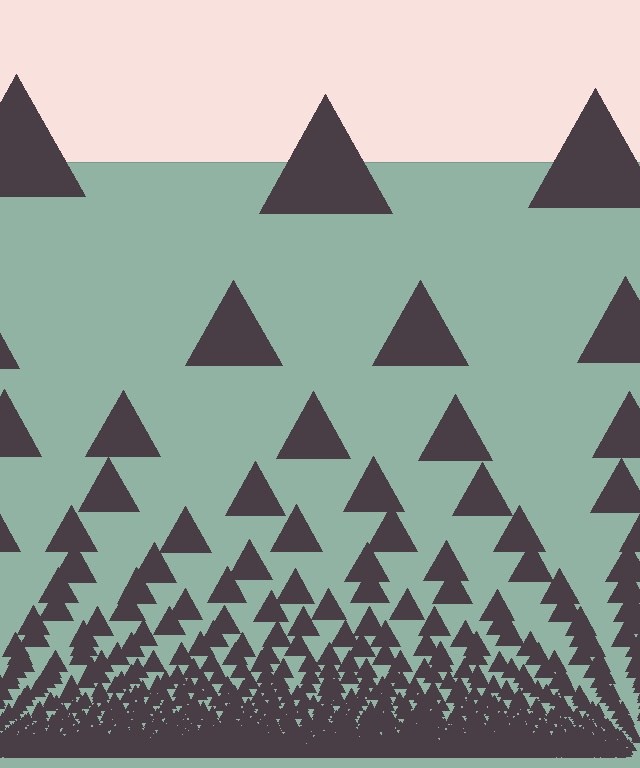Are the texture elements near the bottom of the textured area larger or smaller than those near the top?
Smaller. The gradient is inverted — elements near the bottom are smaller and denser.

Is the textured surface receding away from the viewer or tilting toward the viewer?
The surface appears to tilt toward the viewer. Texture elements get larger and sparser toward the top.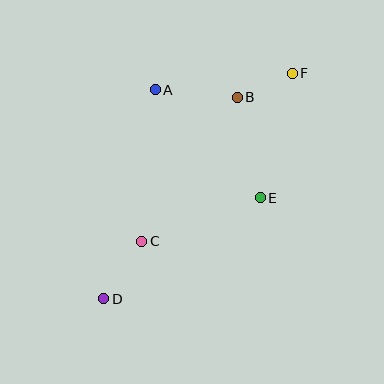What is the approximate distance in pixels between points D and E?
The distance between D and E is approximately 186 pixels.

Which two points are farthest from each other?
Points D and F are farthest from each other.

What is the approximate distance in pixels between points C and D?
The distance between C and D is approximately 69 pixels.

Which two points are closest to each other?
Points B and F are closest to each other.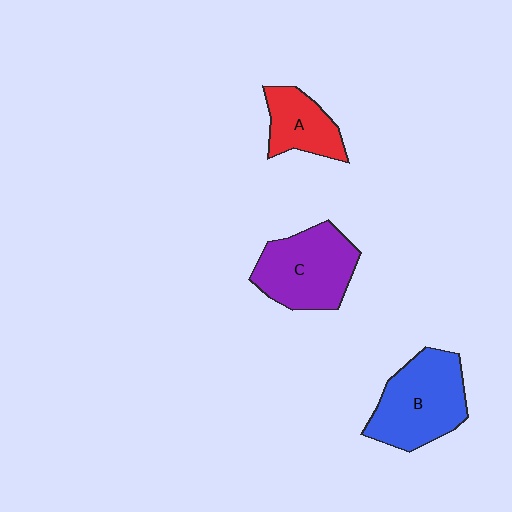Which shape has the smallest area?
Shape A (red).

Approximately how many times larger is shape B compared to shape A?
Approximately 1.7 times.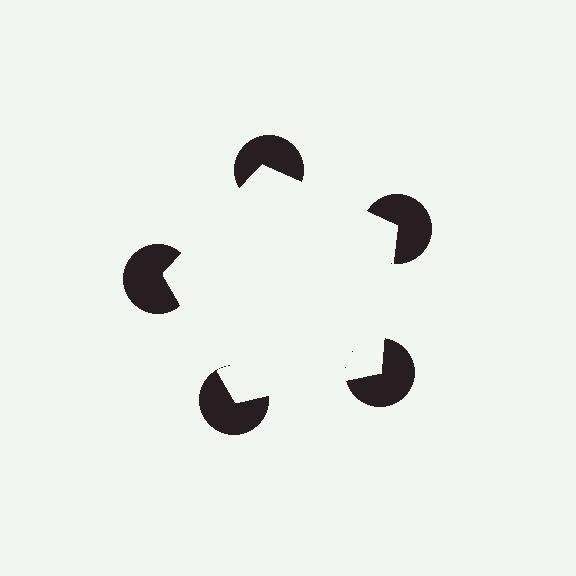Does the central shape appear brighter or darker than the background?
It typically appears slightly brighter than the background, even though no actual brightness change is drawn.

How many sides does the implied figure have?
5 sides.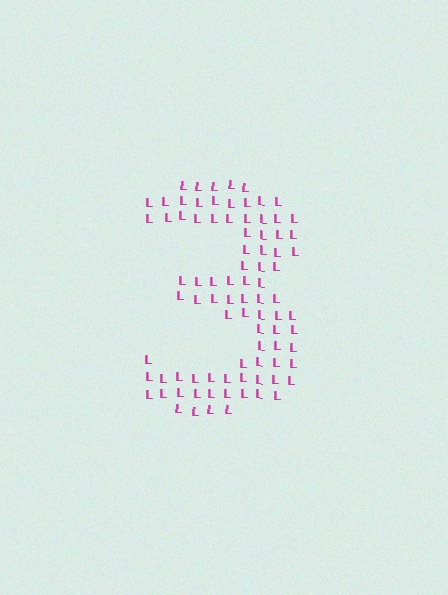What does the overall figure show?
The overall figure shows the digit 3.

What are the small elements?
The small elements are letter L's.